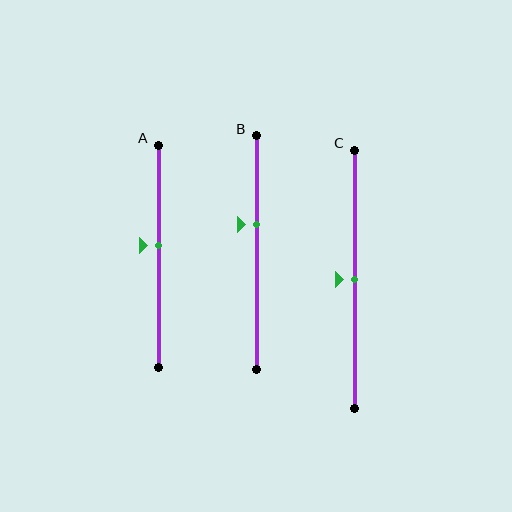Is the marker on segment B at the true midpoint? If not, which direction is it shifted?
No, the marker on segment B is shifted upward by about 12% of the segment length.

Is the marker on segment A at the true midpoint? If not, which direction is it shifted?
No, the marker on segment A is shifted upward by about 5% of the segment length.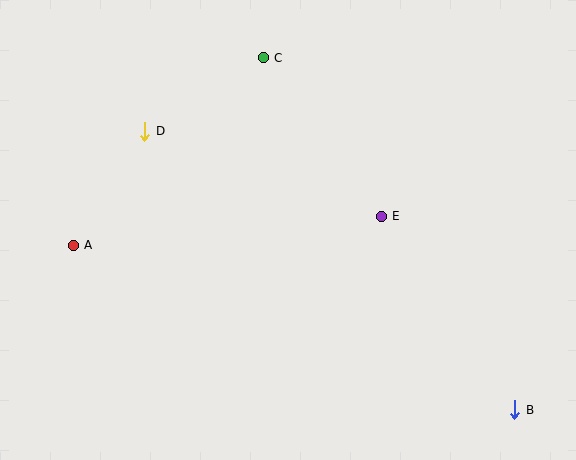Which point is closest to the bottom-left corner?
Point A is closest to the bottom-left corner.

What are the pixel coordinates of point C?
Point C is at (263, 58).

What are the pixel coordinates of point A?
Point A is at (73, 245).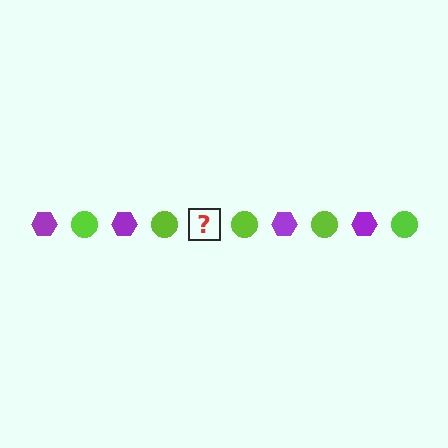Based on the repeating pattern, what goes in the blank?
The blank should be a purple hexagon.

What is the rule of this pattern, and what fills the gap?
The rule is that the pattern alternates between purple hexagon and lime circle. The gap should be filled with a purple hexagon.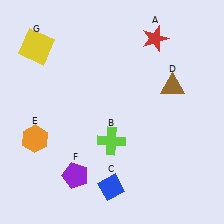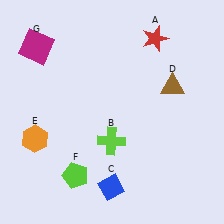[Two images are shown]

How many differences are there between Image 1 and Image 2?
There are 2 differences between the two images.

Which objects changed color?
F changed from purple to lime. G changed from yellow to magenta.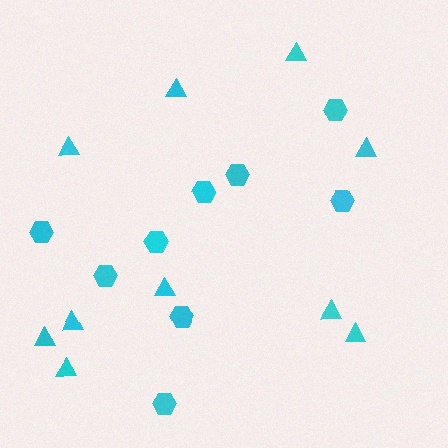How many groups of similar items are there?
There are 2 groups: one group of hexagons (9) and one group of triangles (10).